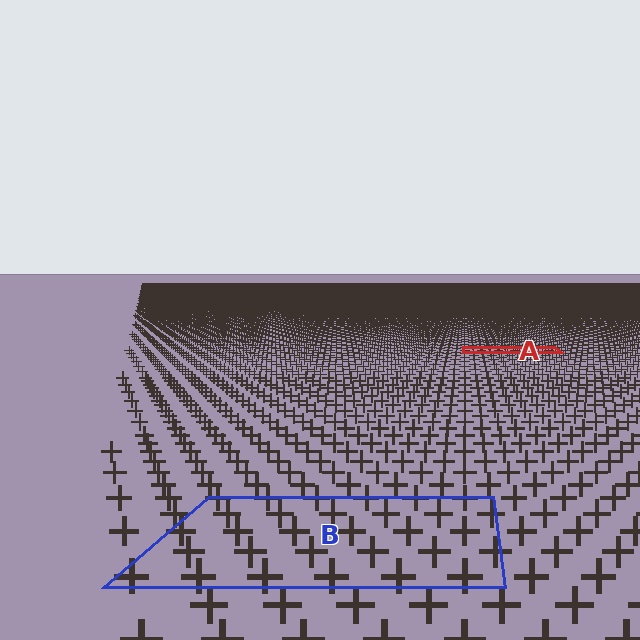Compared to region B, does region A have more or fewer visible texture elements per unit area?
Region A has more texture elements per unit area — they are packed more densely because it is farther away.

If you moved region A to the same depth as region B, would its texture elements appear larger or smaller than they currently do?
They would appear larger. At a closer depth, the same texture elements are projected at a bigger on-screen size.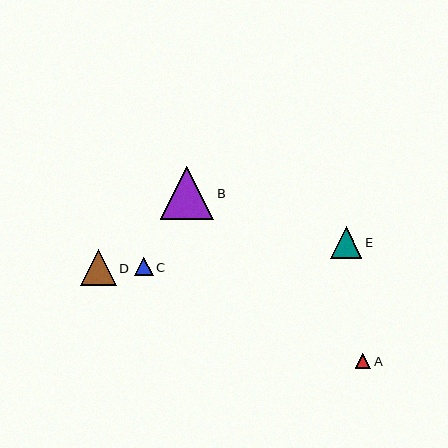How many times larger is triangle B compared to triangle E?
Triangle B is approximately 1.7 times the size of triangle E.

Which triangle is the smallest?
Triangle A is the smallest with a size of approximately 15 pixels.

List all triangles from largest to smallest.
From largest to smallest: B, D, E, C, A.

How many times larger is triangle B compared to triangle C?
Triangle B is approximately 2.9 times the size of triangle C.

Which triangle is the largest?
Triangle B is the largest with a size of approximately 54 pixels.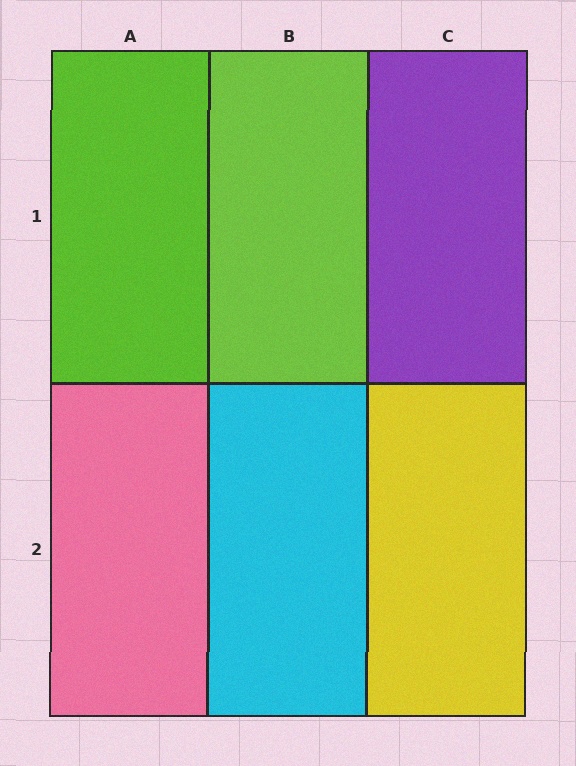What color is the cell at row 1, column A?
Lime.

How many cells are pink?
1 cell is pink.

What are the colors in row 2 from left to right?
Pink, cyan, yellow.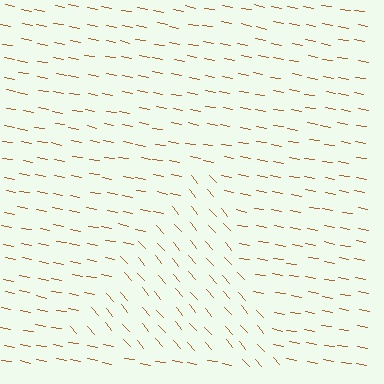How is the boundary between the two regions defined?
The boundary is defined purely by a change in line orientation (approximately 40 degrees difference). All lines are the same color and thickness.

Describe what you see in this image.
The image is filled with small brown line segments. A triangle region in the image has lines oriented differently from the surrounding lines, creating a visible texture boundary.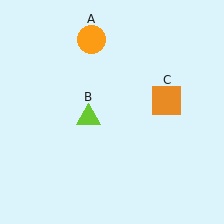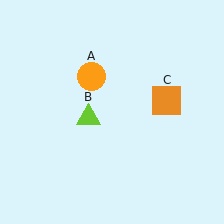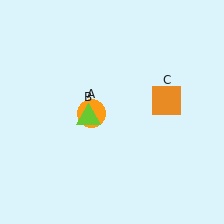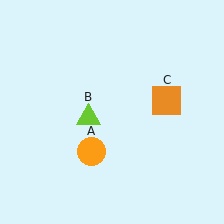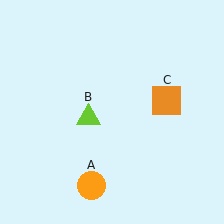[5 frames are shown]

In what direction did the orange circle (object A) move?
The orange circle (object A) moved down.